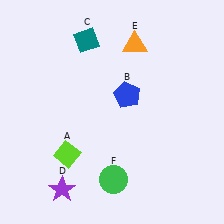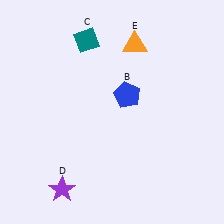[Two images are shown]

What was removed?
The lime diamond (A), the green circle (F) were removed in Image 2.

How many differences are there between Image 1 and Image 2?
There are 2 differences between the two images.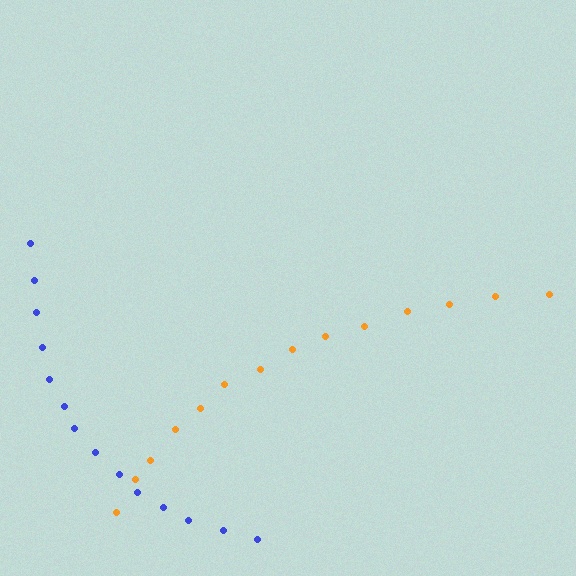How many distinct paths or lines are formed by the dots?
There are 2 distinct paths.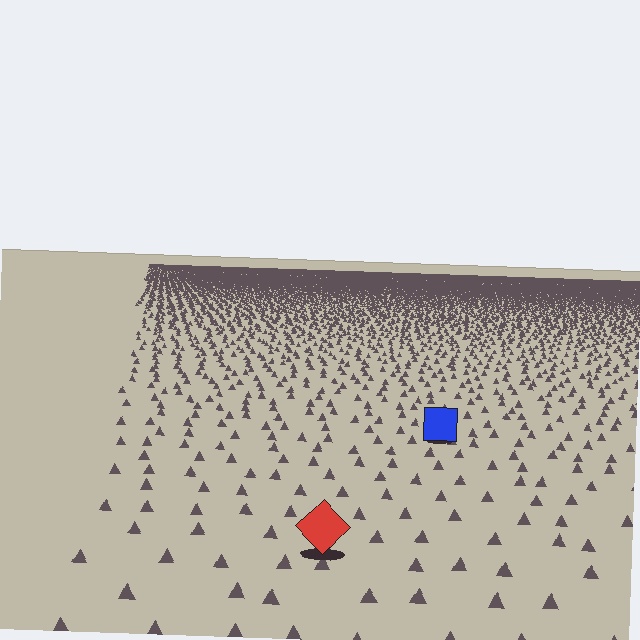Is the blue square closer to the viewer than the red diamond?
No. The red diamond is closer — you can tell from the texture gradient: the ground texture is coarser near it.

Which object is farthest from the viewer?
The blue square is farthest from the viewer. It appears smaller and the ground texture around it is denser.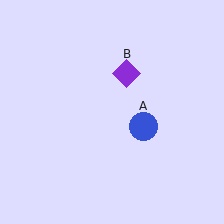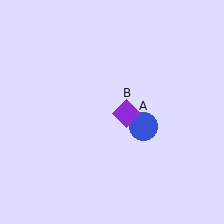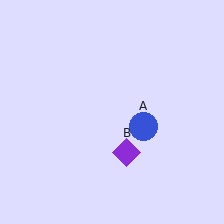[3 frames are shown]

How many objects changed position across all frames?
1 object changed position: purple diamond (object B).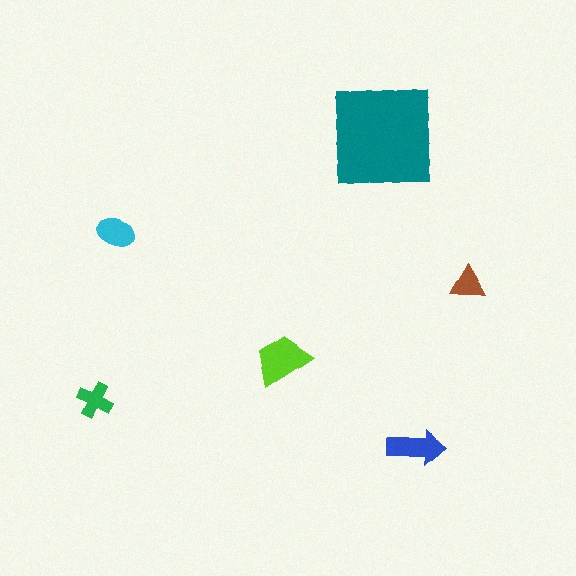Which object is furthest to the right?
The brown triangle is rightmost.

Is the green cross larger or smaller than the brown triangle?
Larger.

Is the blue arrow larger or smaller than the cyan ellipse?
Larger.